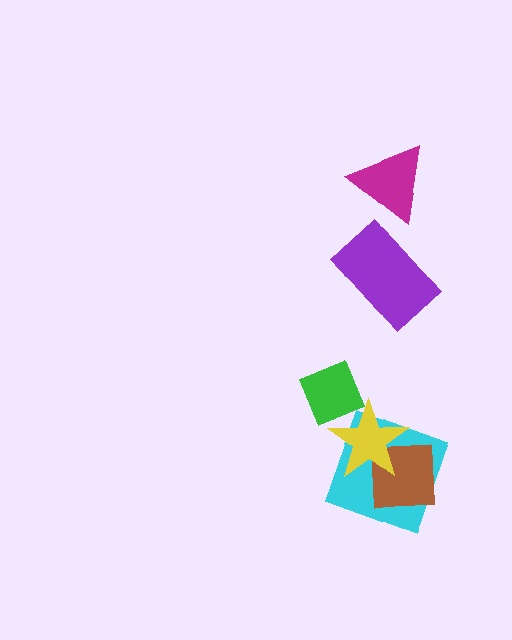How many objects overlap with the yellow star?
3 objects overlap with the yellow star.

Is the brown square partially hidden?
Yes, it is partially covered by another shape.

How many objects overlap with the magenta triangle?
0 objects overlap with the magenta triangle.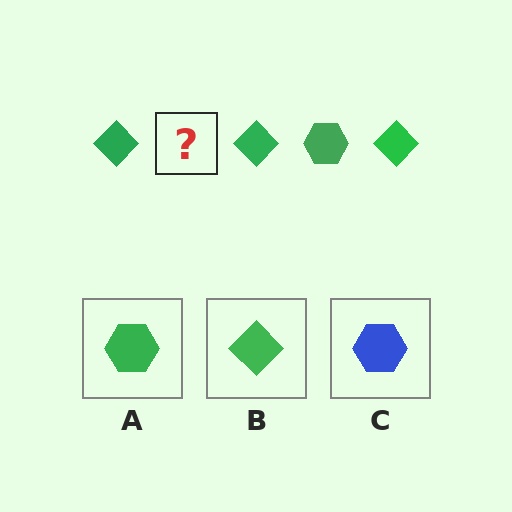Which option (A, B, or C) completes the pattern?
A.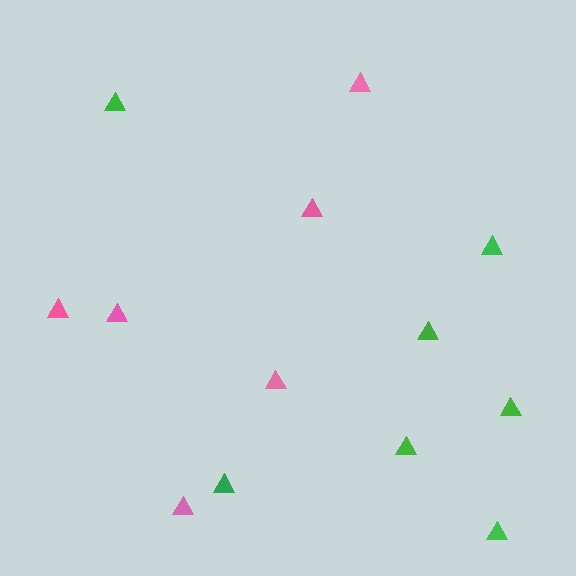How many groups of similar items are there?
There are 2 groups: one group of pink triangles (6) and one group of green triangles (7).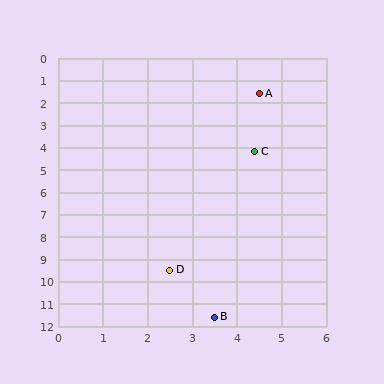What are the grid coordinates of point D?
Point D is at approximately (2.5, 9.5).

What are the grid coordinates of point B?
Point B is at approximately (3.5, 11.6).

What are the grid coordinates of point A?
Point A is at approximately (4.5, 1.6).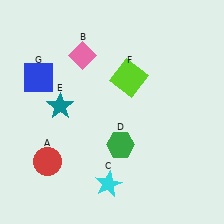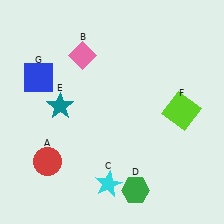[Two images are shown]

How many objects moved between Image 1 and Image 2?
2 objects moved between the two images.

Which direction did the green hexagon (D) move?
The green hexagon (D) moved down.